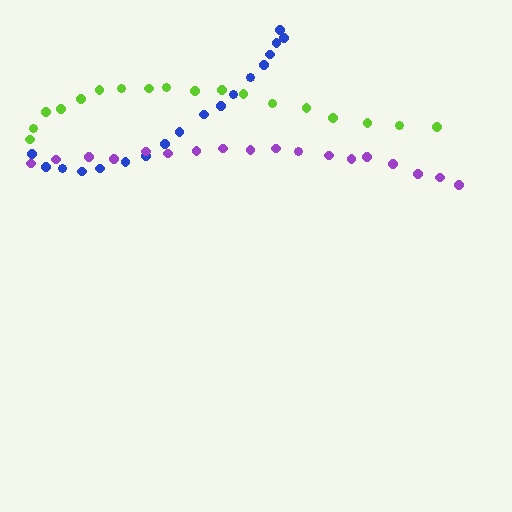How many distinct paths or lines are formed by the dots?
There are 3 distinct paths.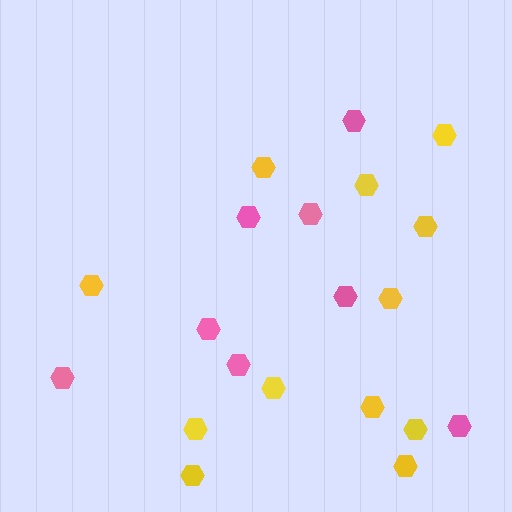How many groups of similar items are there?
There are 2 groups: one group of pink hexagons (8) and one group of yellow hexagons (12).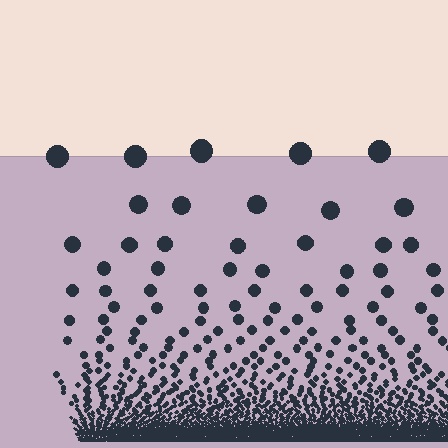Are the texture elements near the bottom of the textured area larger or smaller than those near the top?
Smaller. The gradient is inverted — elements near the bottom are smaller and denser.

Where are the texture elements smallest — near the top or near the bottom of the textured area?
Near the bottom.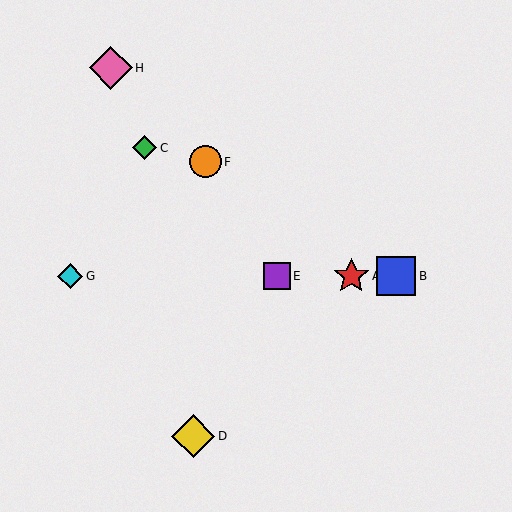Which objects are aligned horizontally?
Objects A, B, E, G are aligned horizontally.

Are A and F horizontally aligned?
No, A is at y≈276 and F is at y≈162.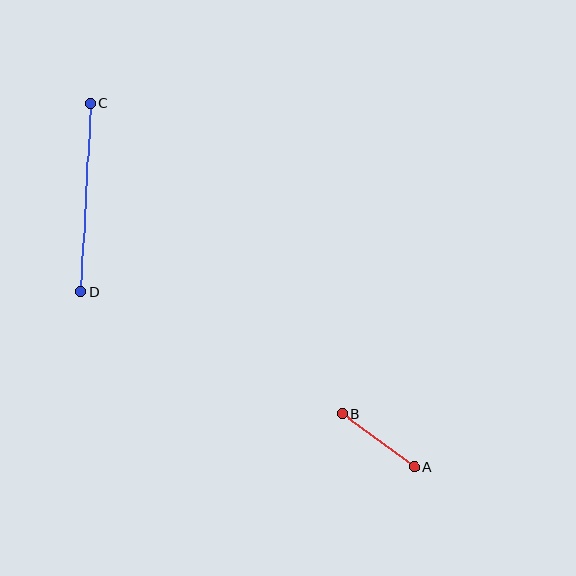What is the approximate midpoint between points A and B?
The midpoint is at approximately (378, 440) pixels.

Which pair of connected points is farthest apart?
Points C and D are farthest apart.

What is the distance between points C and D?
The distance is approximately 189 pixels.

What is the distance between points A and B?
The distance is approximately 90 pixels.